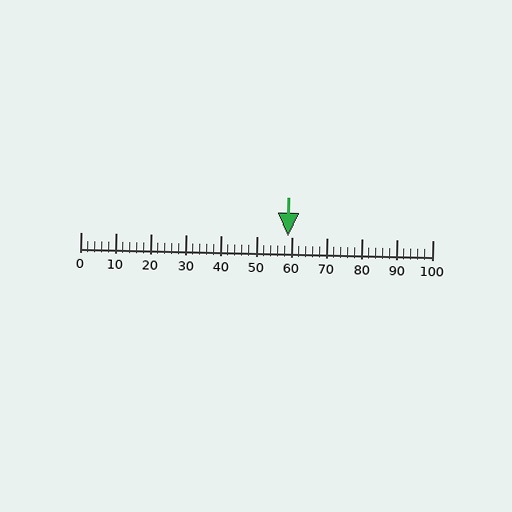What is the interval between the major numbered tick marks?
The major tick marks are spaced 10 units apart.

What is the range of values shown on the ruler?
The ruler shows values from 0 to 100.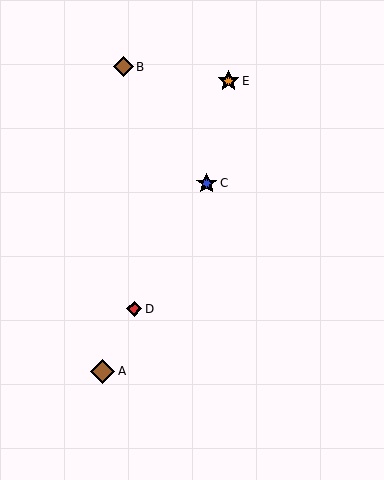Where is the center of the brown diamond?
The center of the brown diamond is at (103, 371).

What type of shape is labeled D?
Shape D is a red diamond.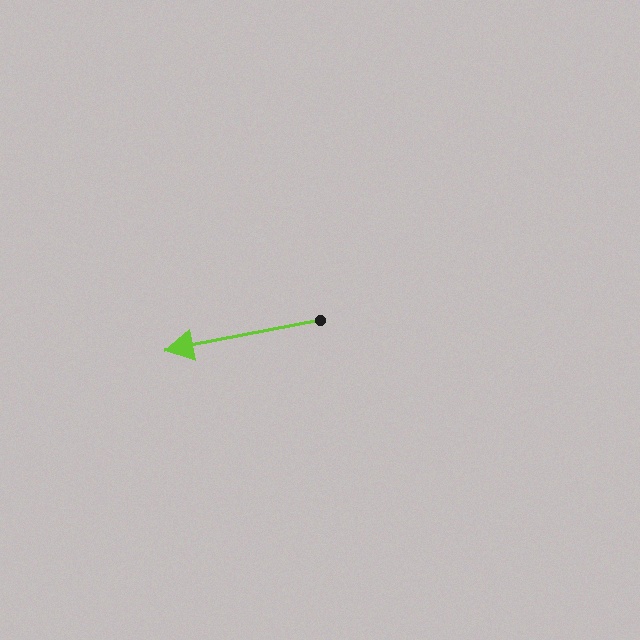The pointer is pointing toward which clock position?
Roughly 9 o'clock.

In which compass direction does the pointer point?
West.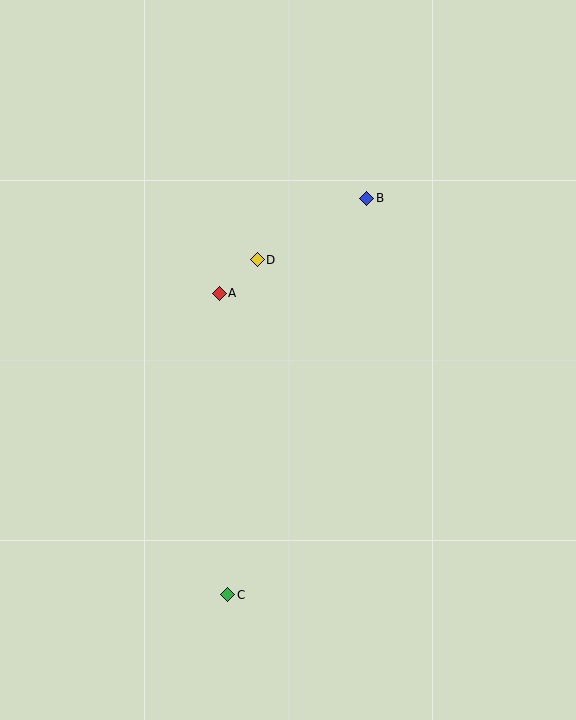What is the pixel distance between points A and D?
The distance between A and D is 51 pixels.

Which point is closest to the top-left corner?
Point D is closest to the top-left corner.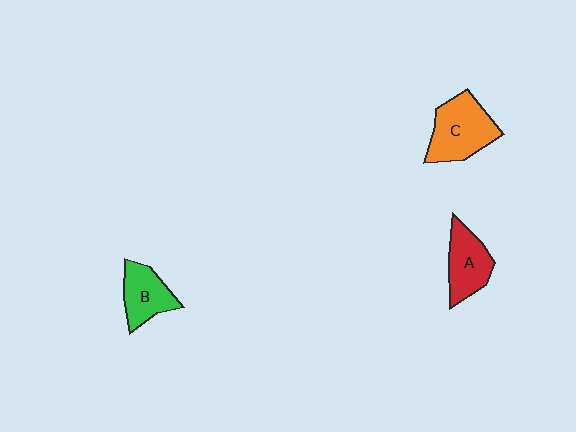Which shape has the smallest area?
Shape B (green).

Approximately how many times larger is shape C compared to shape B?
Approximately 1.4 times.